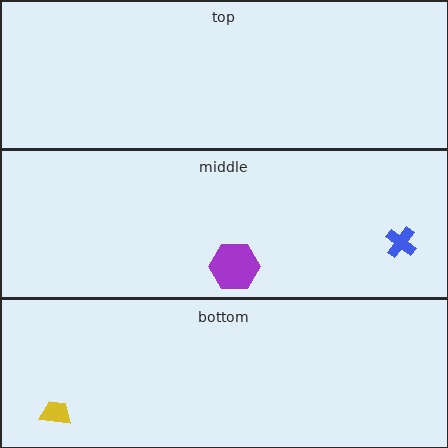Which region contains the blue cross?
The middle region.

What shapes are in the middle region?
The purple hexagon, the blue cross.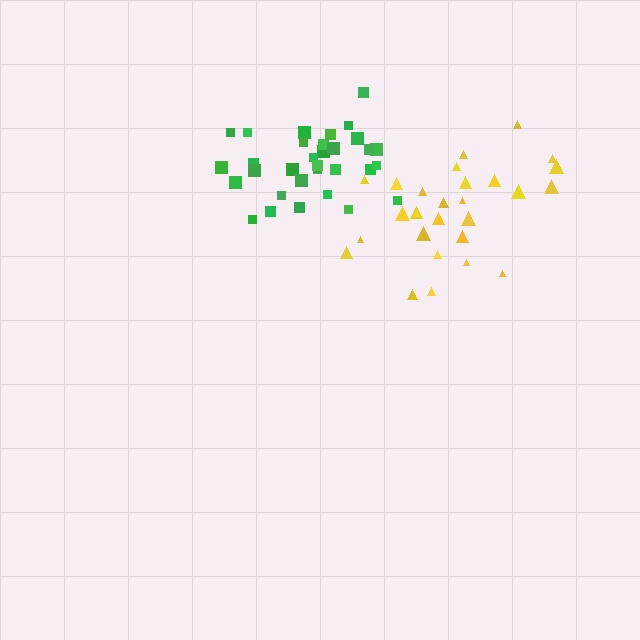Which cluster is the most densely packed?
Green.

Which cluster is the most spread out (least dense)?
Yellow.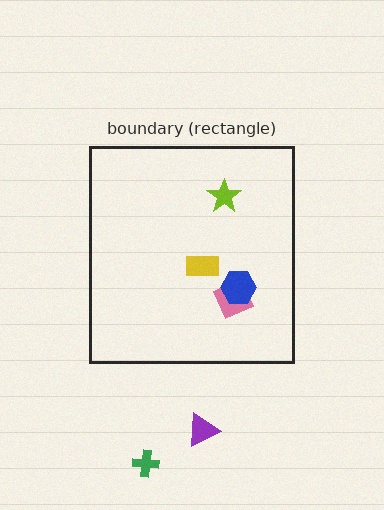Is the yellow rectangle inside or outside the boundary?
Inside.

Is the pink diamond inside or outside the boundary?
Inside.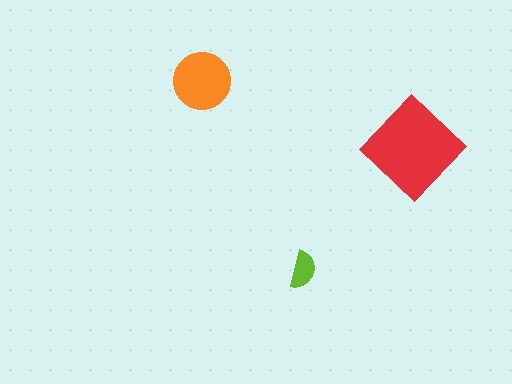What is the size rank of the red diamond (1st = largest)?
1st.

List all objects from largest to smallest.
The red diamond, the orange circle, the lime semicircle.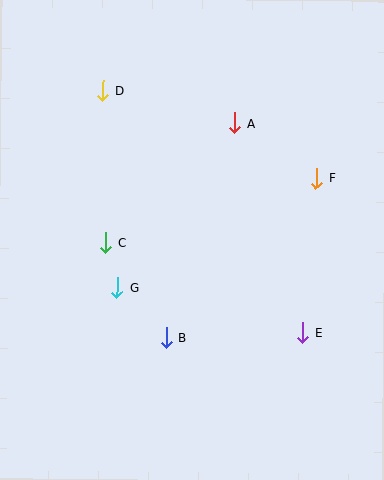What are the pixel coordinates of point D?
Point D is at (103, 91).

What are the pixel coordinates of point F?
Point F is at (316, 179).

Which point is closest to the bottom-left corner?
Point B is closest to the bottom-left corner.